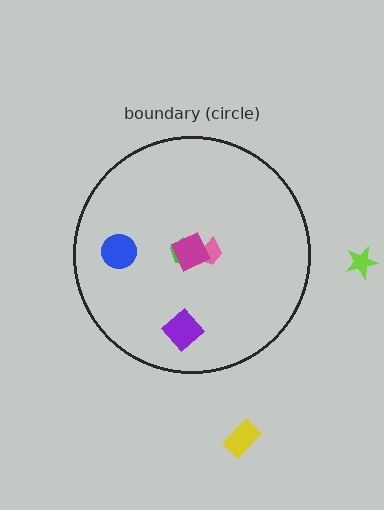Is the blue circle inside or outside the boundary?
Inside.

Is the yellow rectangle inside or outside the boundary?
Outside.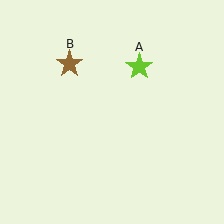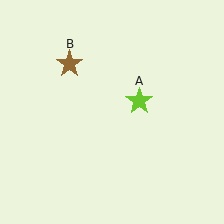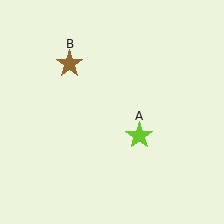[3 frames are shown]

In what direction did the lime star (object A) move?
The lime star (object A) moved down.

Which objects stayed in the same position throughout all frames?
Brown star (object B) remained stationary.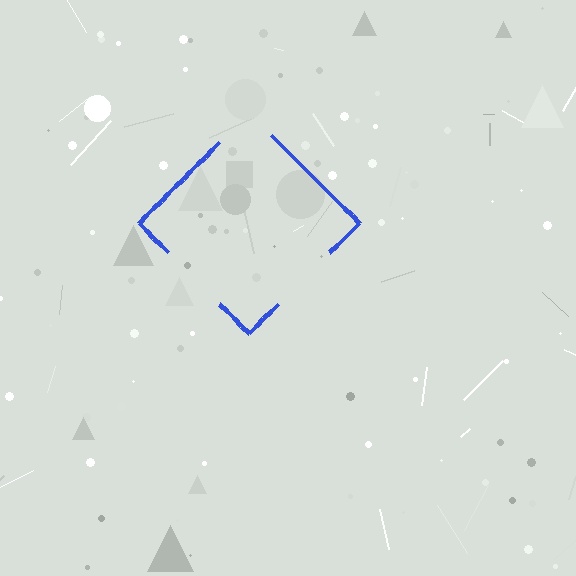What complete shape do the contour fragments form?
The contour fragments form a diamond.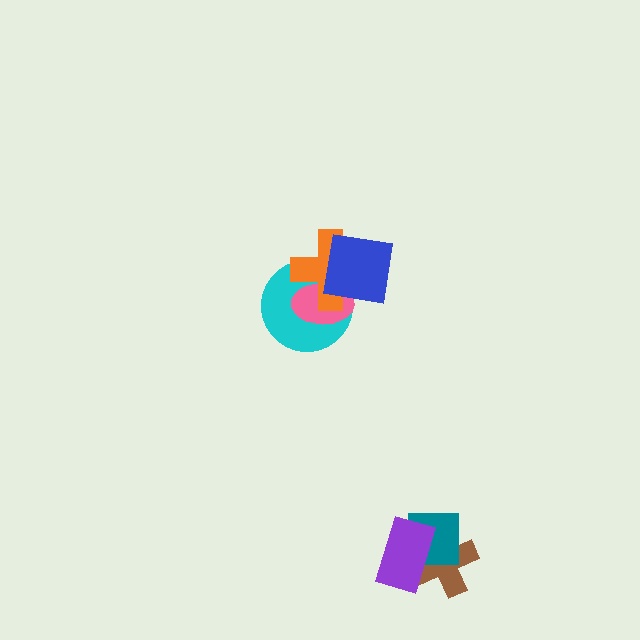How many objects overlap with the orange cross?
3 objects overlap with the orange cross.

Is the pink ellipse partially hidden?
Yes, it is partially covered by another shape.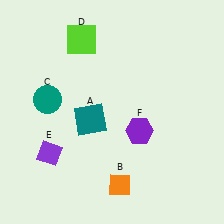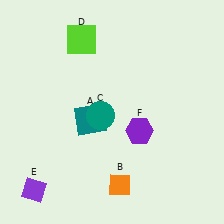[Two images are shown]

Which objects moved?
The objects that moved are: the teal circle (C), the purple diamond (E).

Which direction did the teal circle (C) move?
The teal circle (C) moved right.